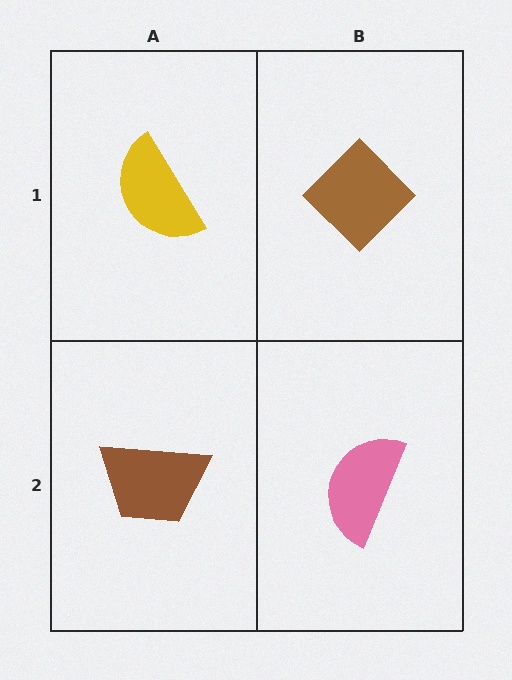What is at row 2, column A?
A brown trapezoid.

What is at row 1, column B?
A brown diamond.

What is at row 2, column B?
A pink semicircle.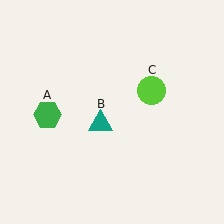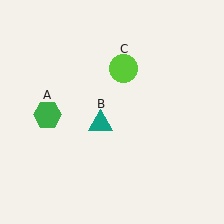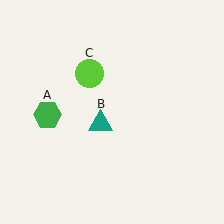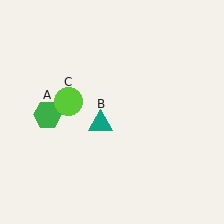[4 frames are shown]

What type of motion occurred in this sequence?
The lime circle (object C) rotated counterclockwise around the center of the scene.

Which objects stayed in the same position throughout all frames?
Green hexagon (object A) and teal triangle (object B) remained stationary.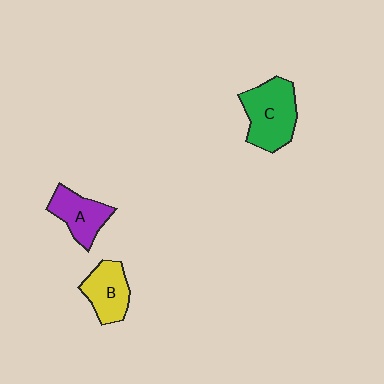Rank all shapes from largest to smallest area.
From largest to smallest: C (green), B (yellow), A (purple).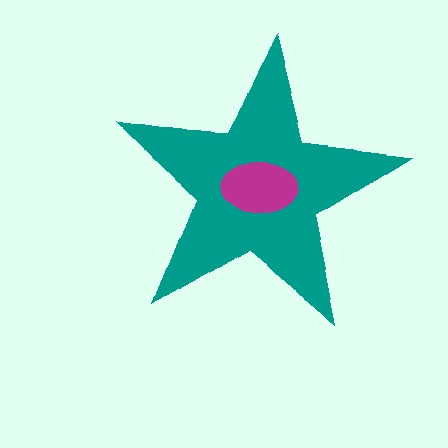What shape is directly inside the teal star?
The magenta ellipse.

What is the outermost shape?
The teal star.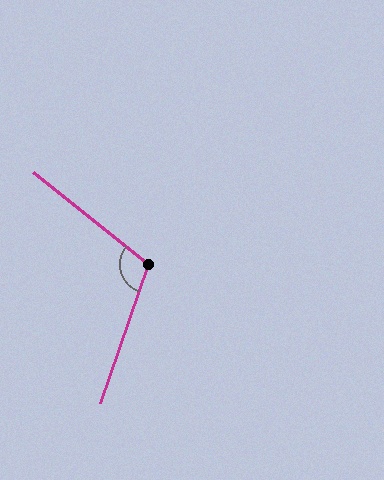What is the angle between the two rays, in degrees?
Approximately 110 degrees.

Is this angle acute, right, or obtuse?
It is obtuse.